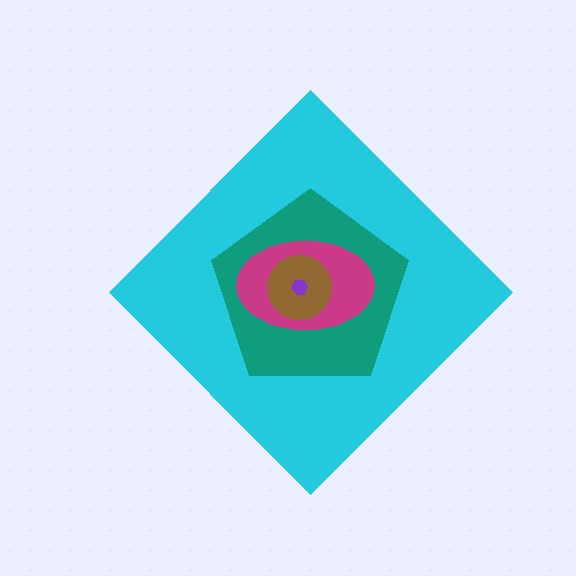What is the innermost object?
The purple hexagon.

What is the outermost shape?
The cyan diamond.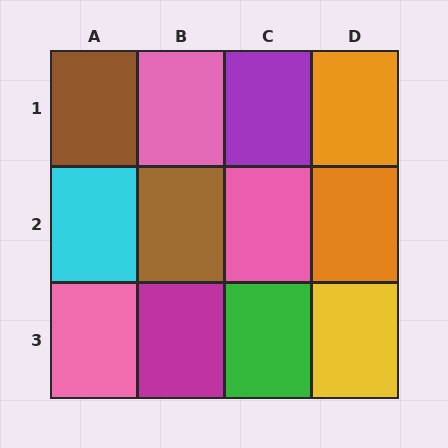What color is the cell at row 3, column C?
Green.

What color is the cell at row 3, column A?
Pink.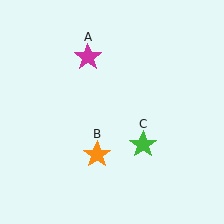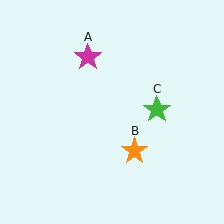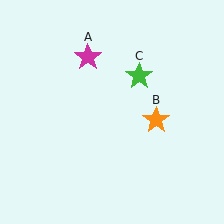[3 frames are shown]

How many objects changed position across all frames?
2 objects changed position: orange star (object B), green star (object C).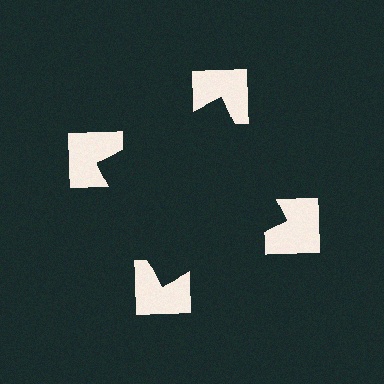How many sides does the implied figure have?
4 sides.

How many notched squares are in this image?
There are 4 — one at each vertex of the illusory square.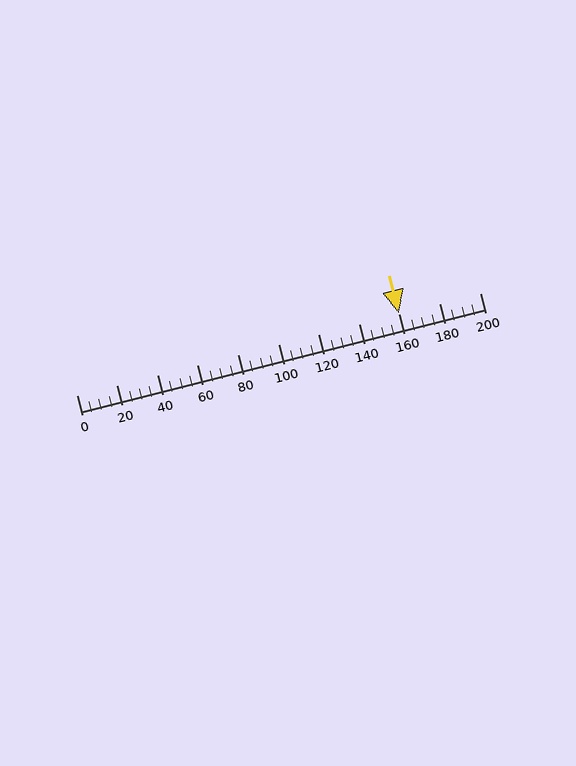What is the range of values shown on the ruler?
The ruler shows values from 0 to 200.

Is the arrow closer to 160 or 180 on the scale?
The arrow is closer to 160.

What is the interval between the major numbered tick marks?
The major tick marks are spaced 20 units apart.